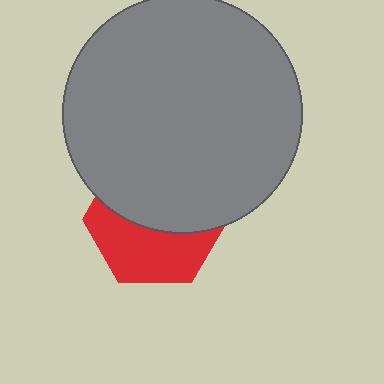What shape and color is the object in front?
The object in front is a gray circle.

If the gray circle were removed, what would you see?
You would see the complete red hexagon.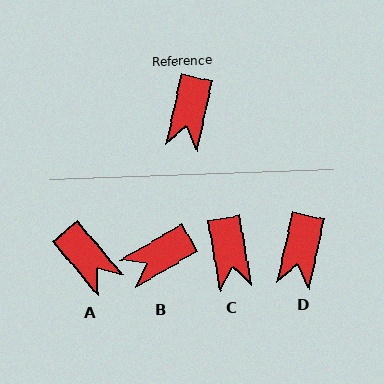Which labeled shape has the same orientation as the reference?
D.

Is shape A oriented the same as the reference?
No, it is off by about 52 degrees.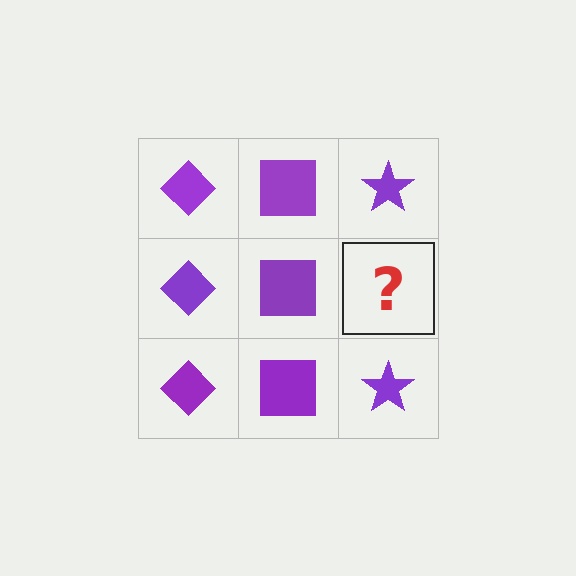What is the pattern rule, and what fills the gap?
The rule is that each column has a consistent shape. The gap should be filled with a purple star.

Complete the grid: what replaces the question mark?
The question mark should be replaced with a purple star.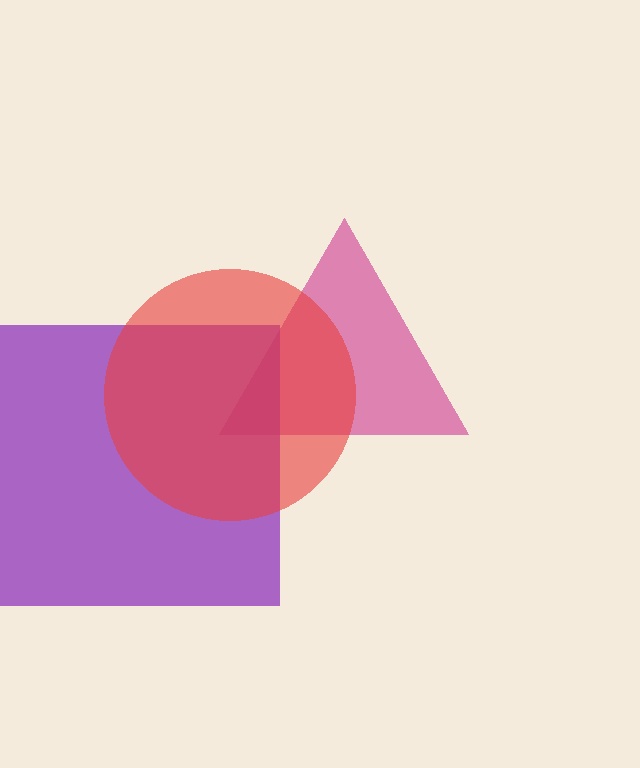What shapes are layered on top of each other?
The layered shapes are: a magenta triangle, a purple square, a red circle.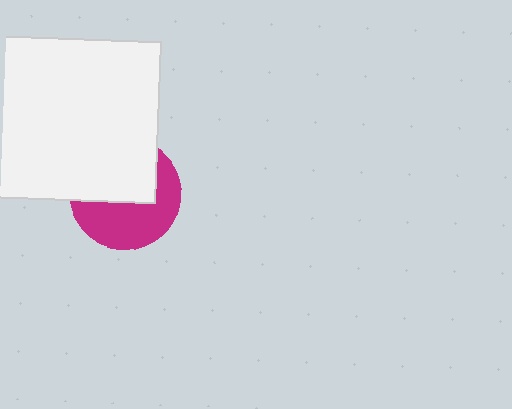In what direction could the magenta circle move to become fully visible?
The magenta circle could move down. That would shift it out from behind the white square entirely.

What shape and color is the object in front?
The object in front is a white square.